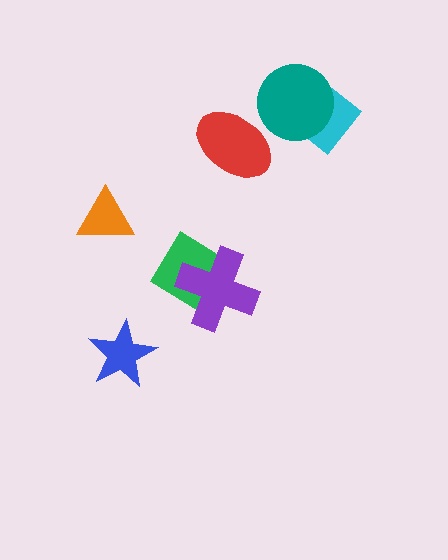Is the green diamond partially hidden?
Yes, it is partially covered by another shape.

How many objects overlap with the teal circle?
1 object overlaps with the teal circle.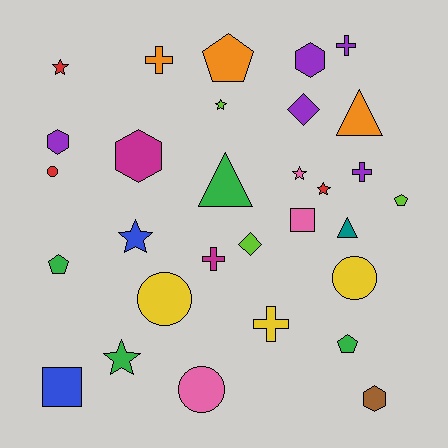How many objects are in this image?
There are 30 objects.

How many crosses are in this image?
There are 5 crosses.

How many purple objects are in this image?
There are 5 purple objects.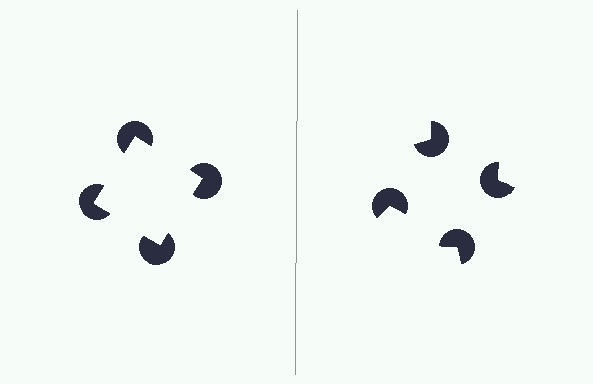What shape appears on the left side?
An illusory square.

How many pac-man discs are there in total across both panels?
8 — 4 on each side.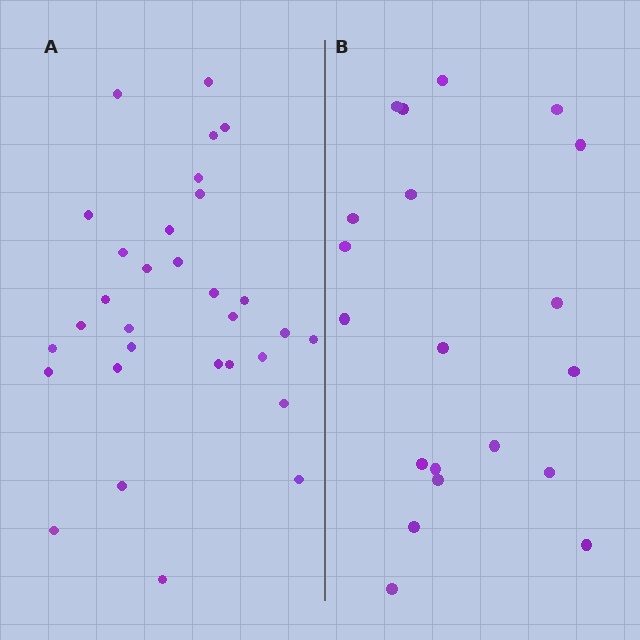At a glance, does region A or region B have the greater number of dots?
Region A (the left region) has more dots.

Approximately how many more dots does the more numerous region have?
Region A has roughly 12 or so more dots than region B.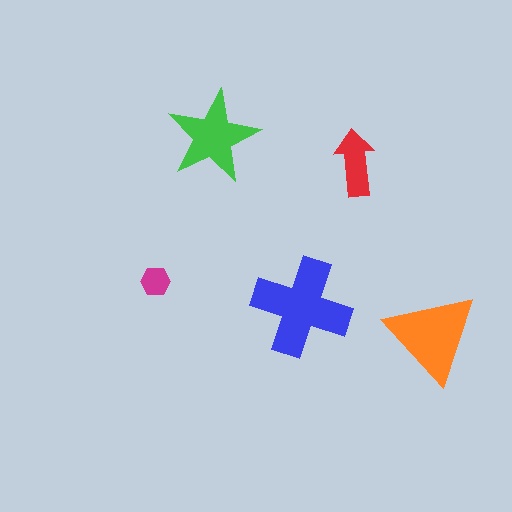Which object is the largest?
The blue cross.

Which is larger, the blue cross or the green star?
The blue cross.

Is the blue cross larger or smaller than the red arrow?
Larger.